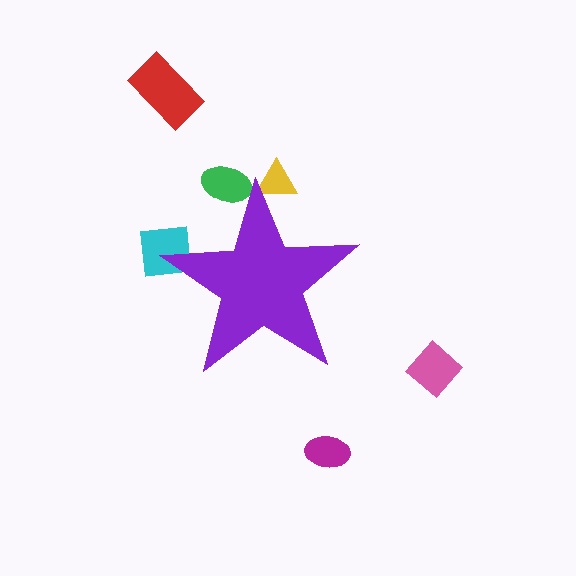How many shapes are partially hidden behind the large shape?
3 shapes are partially hidden.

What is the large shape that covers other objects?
A purple star.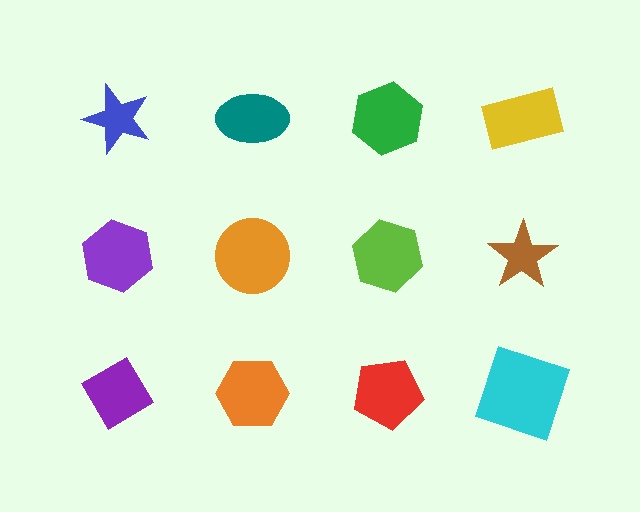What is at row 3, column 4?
A cyan square.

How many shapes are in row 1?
4 shapes.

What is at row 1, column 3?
A green hexagon.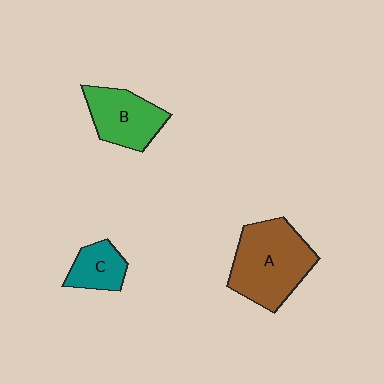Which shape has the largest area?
Shape A (brown).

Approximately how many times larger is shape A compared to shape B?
Approximately 1.5 times.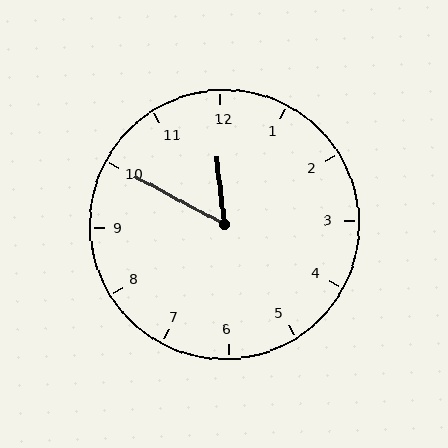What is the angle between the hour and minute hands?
Approximately 55 degrees.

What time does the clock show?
11:50.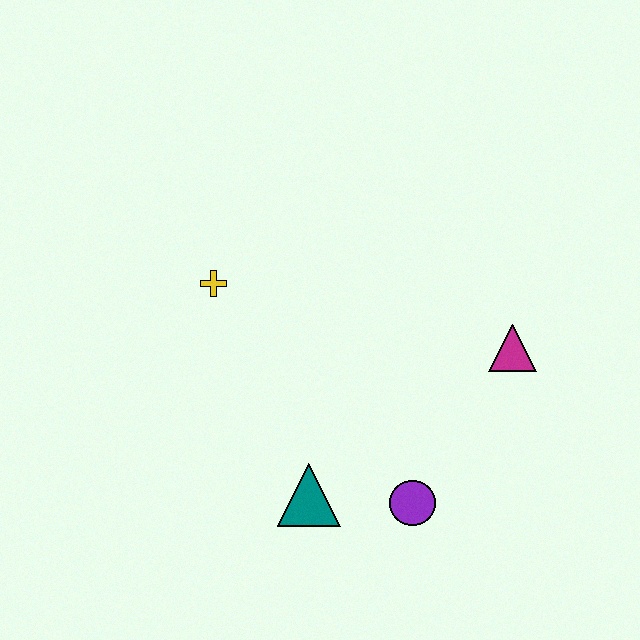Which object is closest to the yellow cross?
The teal triangle is closest to the yellow cross.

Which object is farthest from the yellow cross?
The magenta triangle is farthest from the yellow cross.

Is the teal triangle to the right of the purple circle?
No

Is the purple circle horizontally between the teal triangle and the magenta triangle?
Yes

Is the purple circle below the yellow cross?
Yes